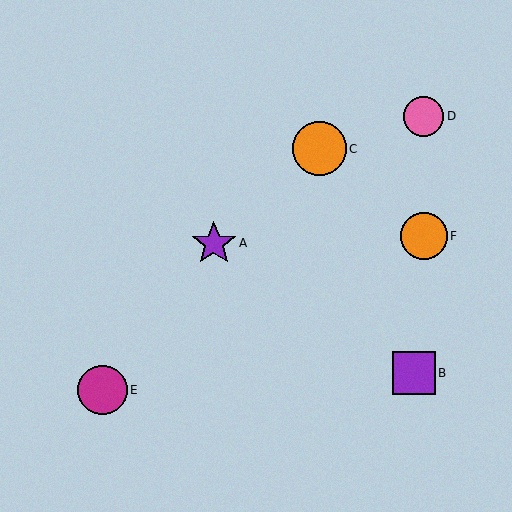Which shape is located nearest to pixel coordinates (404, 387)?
The purple square (labeled B) at (414, 373) is nearest to that location.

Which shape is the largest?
The orange circle (labeled C) is the largest.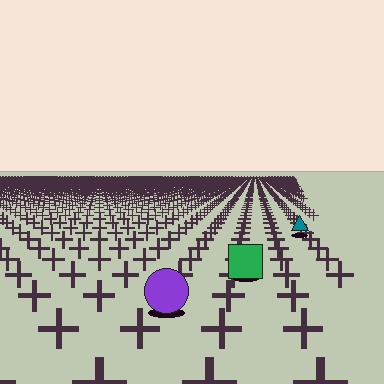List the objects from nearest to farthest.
From nearest to farthest: the purple circle, the green square, the teal triangle.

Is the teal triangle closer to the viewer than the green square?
No. The green square is closer — you can tell from the texture gradient: the ground texture is coarser near it.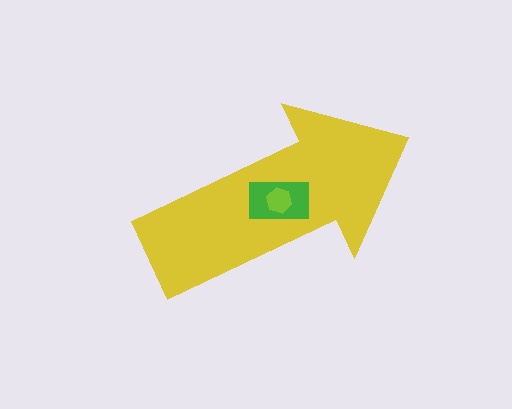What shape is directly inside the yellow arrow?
The green rectangle.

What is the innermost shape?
The lime hexagon.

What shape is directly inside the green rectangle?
The lime hexagon.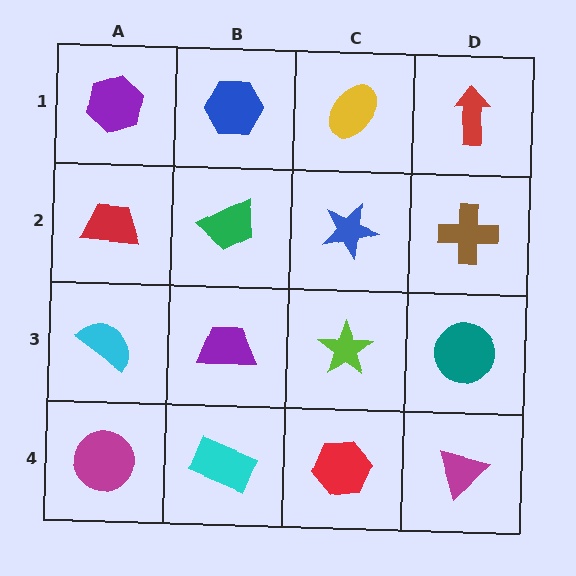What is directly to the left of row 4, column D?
A red hexagon.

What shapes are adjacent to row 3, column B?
A green trapezoid (row 2, column B), a cyan rectangle (row 4, column B), a cyan semicircle (row 3, column A), a lime star (row 3, column C).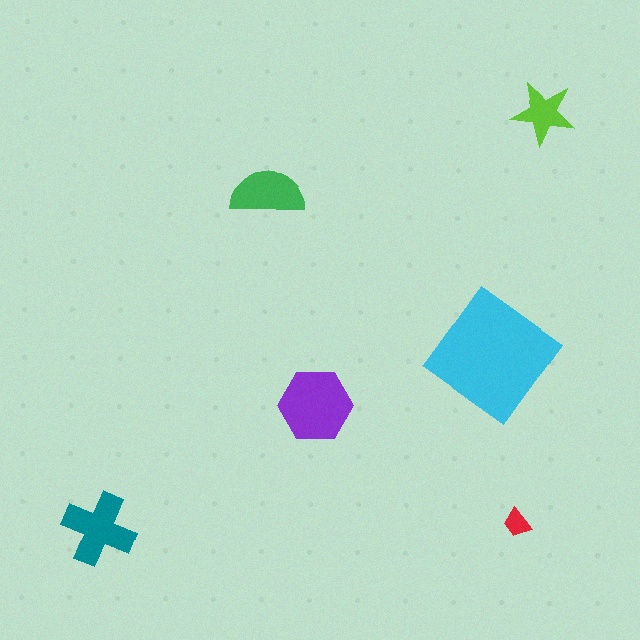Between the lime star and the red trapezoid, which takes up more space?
The lime star.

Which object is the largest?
The cyan diamond.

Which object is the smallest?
The red trapezoid.